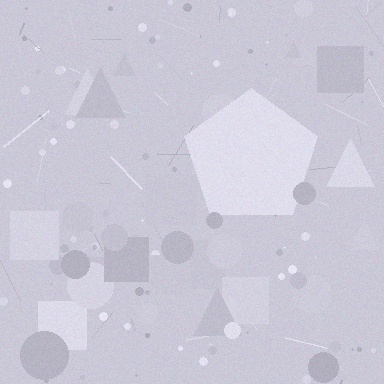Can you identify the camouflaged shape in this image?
The camouflaged shape is a pentagon.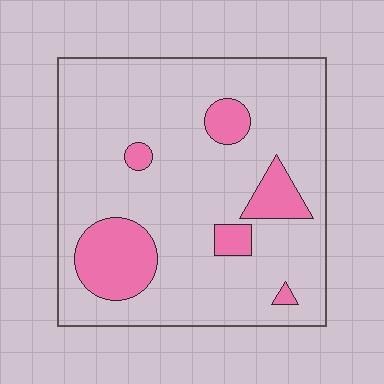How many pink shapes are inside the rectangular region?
6.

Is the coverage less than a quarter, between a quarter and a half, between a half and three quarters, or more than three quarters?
Less than a quarter.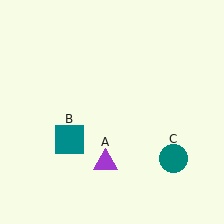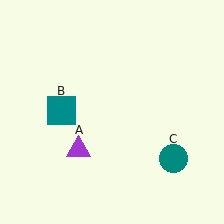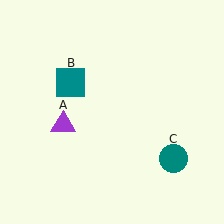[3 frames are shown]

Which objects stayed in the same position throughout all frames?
Teal circle (object C) remained stationary.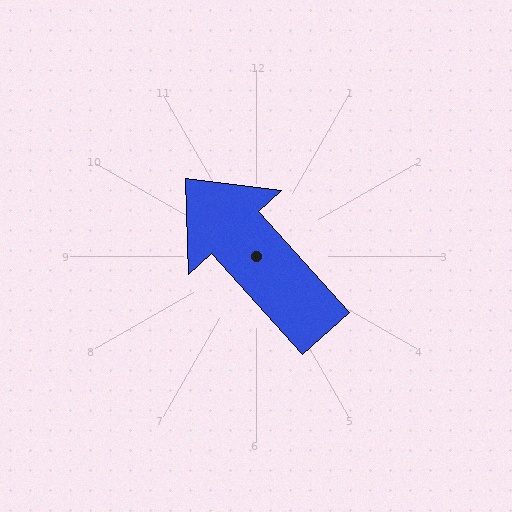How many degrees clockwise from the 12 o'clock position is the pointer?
Approximately 318 degrees.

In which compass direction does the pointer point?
Northwest.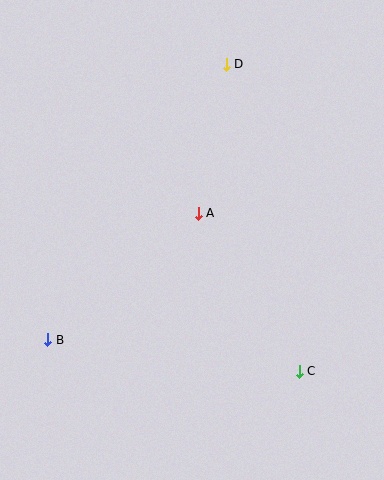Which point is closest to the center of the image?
Point A at (198, 213) is closest to the center.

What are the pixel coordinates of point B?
Point B is at (48, 340).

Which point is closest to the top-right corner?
Point D is closest to the top-right corner.